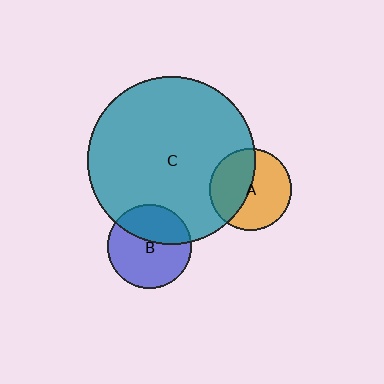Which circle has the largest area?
Circle C (teal).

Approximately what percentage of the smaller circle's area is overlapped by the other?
Approximately 35%.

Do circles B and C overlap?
Yes.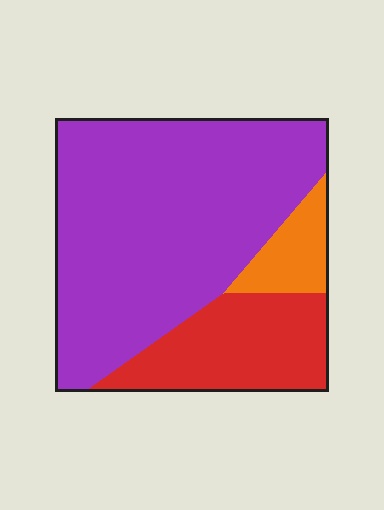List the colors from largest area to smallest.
From largest to smallest: purple, red, orange.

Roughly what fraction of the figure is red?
Red covers roughly 25% of the figure.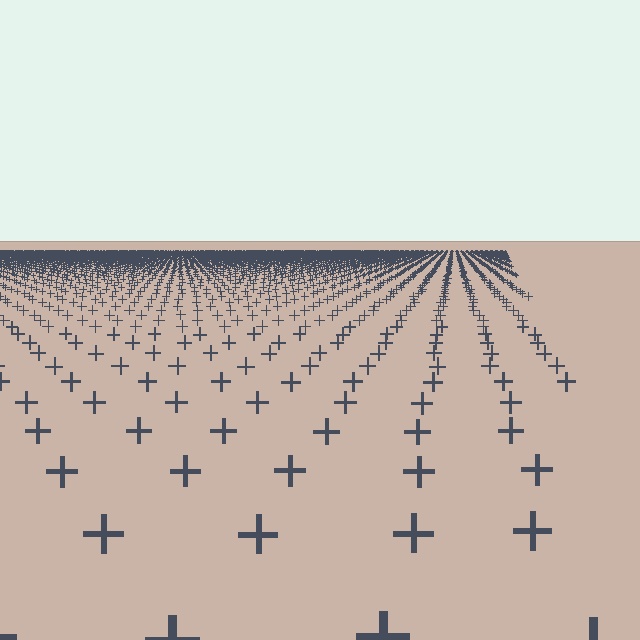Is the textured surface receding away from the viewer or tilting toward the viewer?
The surface is receding away from the viewer. Texture elements get smaller and denser toward the top.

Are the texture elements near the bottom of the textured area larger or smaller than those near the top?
Larger. Near the bottom, elements are closer to the viewer and appear at a bigger on-screen size.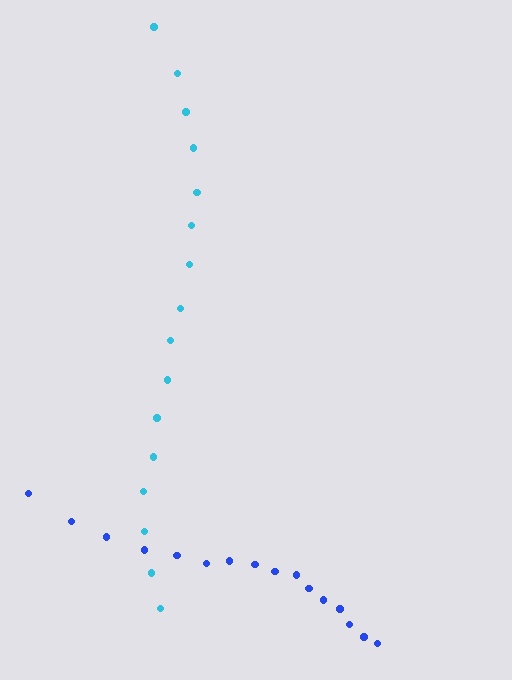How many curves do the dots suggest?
There are 2 distinct paths.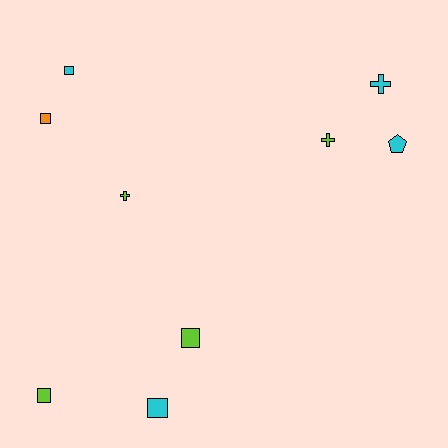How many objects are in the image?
There are 9 objects.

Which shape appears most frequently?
Square, with 5 objects.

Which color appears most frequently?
Lime, with 4 objects.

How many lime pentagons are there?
There are no lime pentagons.